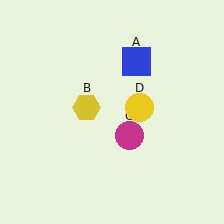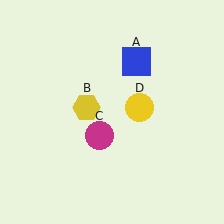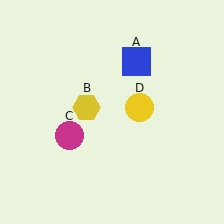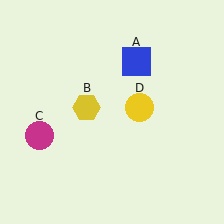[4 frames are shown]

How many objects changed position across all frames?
1 object changed position: magenta circle (object C).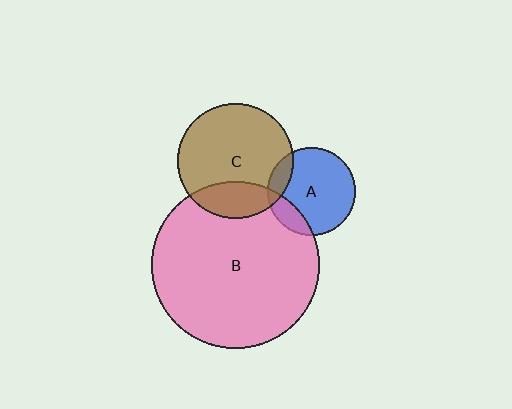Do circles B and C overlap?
Yes.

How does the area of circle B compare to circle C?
Approximately 2.1 times.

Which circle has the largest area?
Circle B (pink).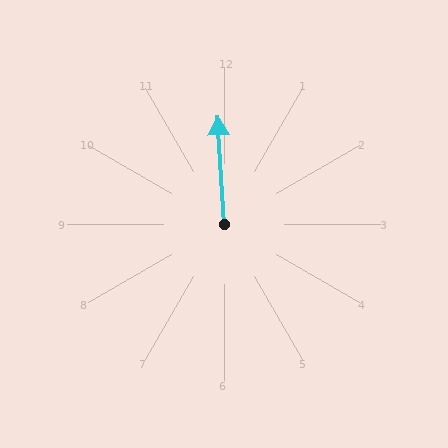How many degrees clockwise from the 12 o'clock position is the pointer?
Approximately 357 degrees.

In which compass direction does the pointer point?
North.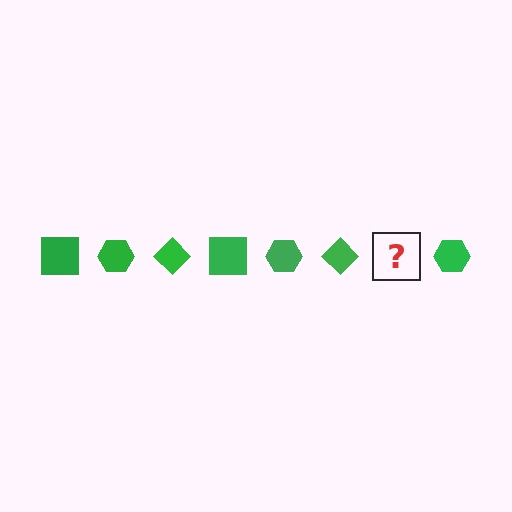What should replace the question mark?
The question mark should be replaced with a green square.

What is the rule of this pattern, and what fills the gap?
The rule is that the pattern cycles through square, hexagon, diamond shapes in green. The gap should be filled with a green square.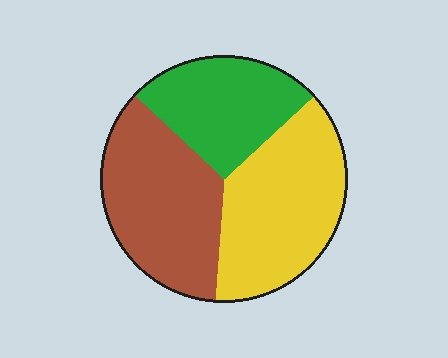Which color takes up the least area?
Green, at roughly 25%.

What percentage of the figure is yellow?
Yellow covers about 40% of the figure.